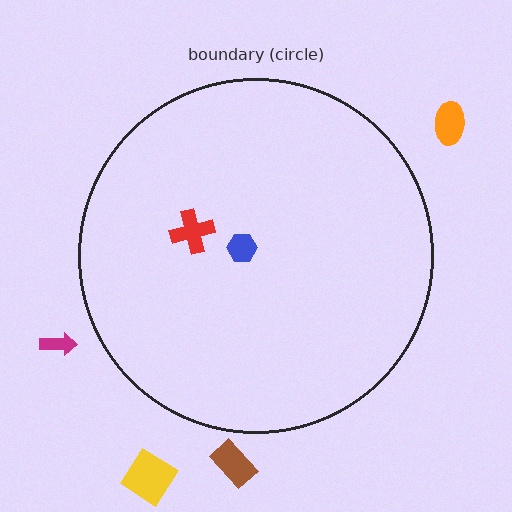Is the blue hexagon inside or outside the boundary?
Inside.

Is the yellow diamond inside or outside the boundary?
Outside.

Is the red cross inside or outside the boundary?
Inside.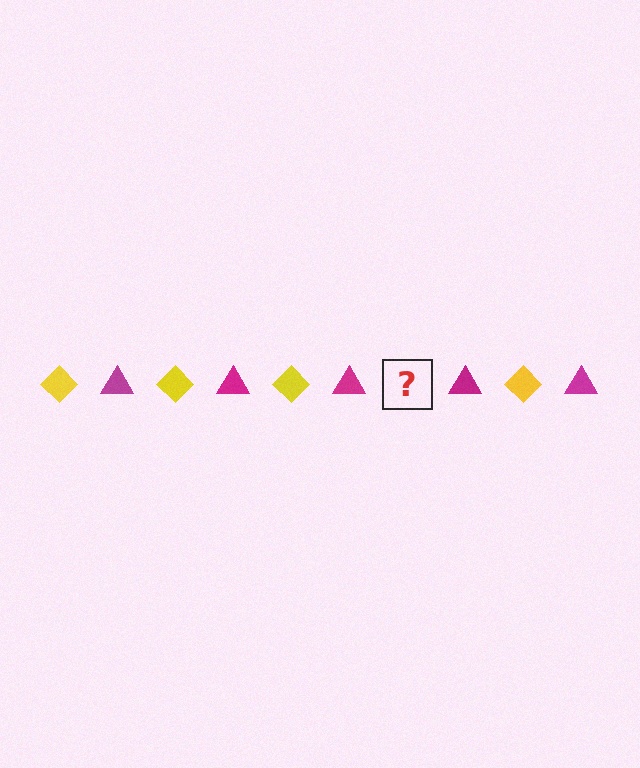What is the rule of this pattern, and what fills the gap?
The rule is that the pattern alternates between yellow diamond and magenta triangle. The gap should be filled with a yellow diamond.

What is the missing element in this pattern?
The missing element is a yellow diamond.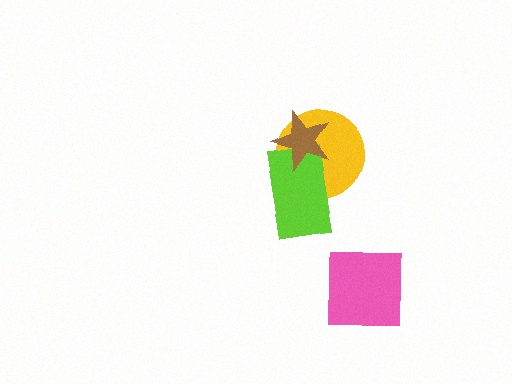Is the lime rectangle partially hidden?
Yes, it is partially covered by another shape.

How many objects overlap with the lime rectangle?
2 objects overlap with the lime rectangle.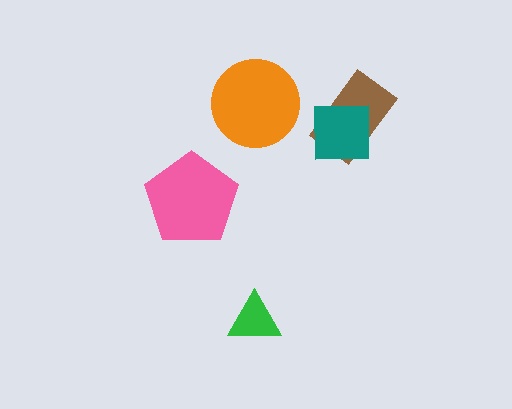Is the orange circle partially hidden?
No, no other shape covers it.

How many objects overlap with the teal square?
1 object overlaps with the teal square.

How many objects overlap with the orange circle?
0 objects overlap with the orange circle.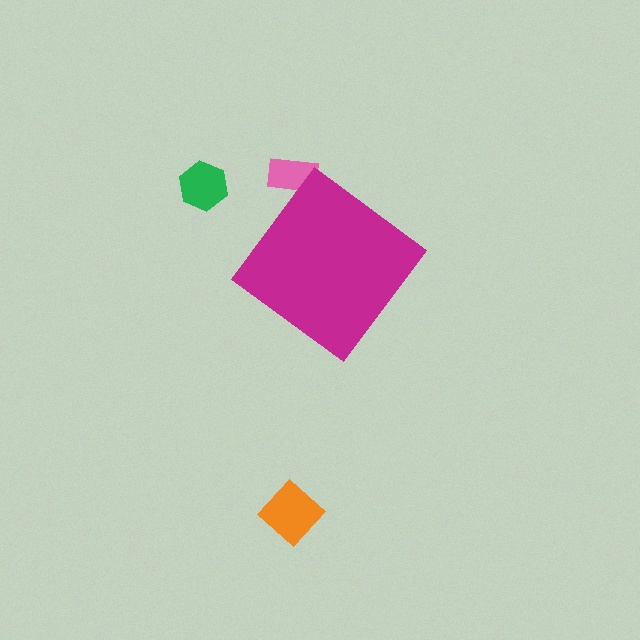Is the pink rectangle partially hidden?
Yes, the pink rectangle is partially hidden behind the magenta diamond.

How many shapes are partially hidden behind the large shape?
1 shape is partially hidden.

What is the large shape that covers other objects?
A magenta diamond.